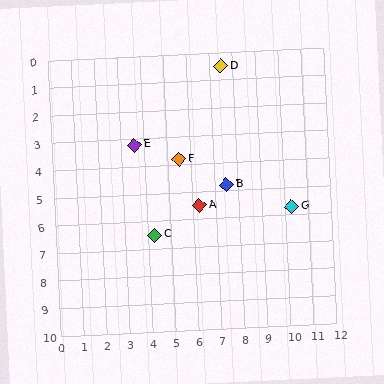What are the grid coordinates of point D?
Point D is at approximately (7.5, 0.5).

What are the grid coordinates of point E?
Point E is at approximately (3.6, 3.2).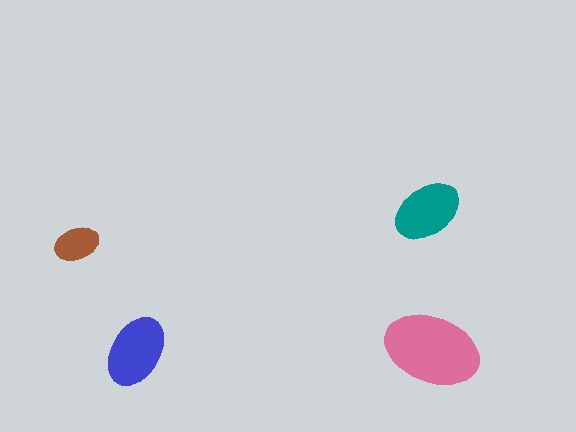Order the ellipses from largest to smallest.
the pink one, the blue one, the teal one, the brown one.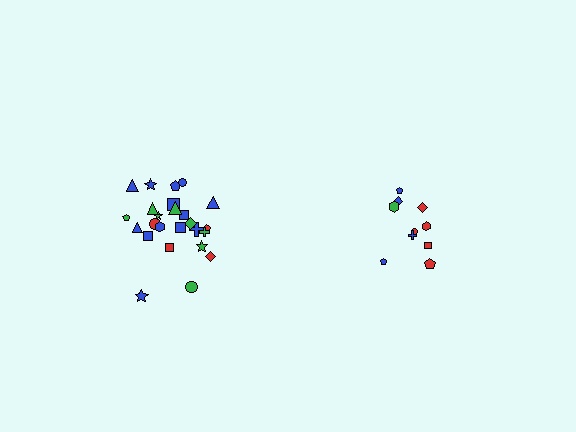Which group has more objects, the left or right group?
The left group.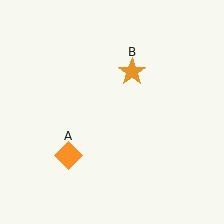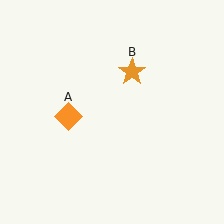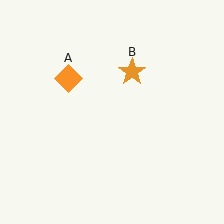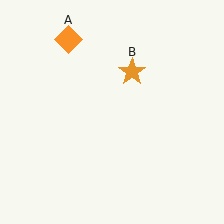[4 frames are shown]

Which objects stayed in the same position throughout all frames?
Orange star (object B) remained stationary.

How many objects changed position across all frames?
1 object changed position: orange diamond (object A).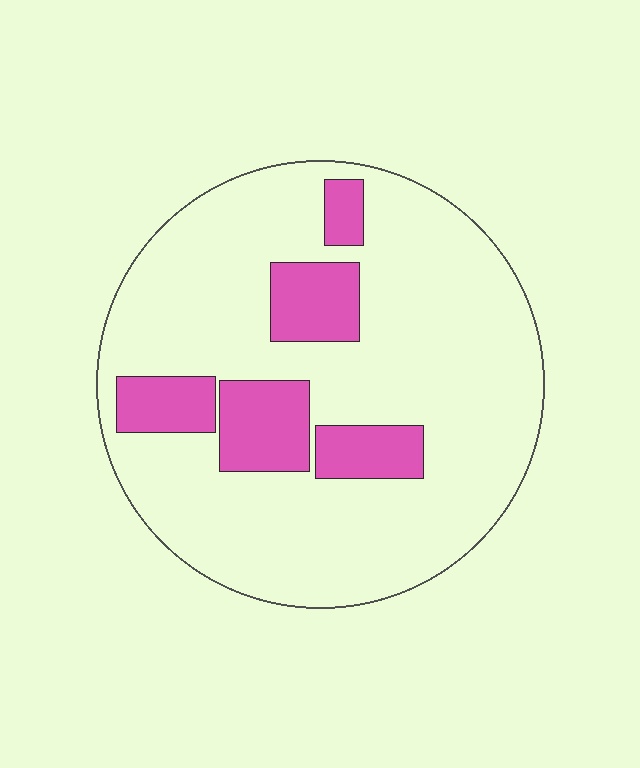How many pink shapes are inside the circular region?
5.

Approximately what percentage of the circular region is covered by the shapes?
Approximately 20%.